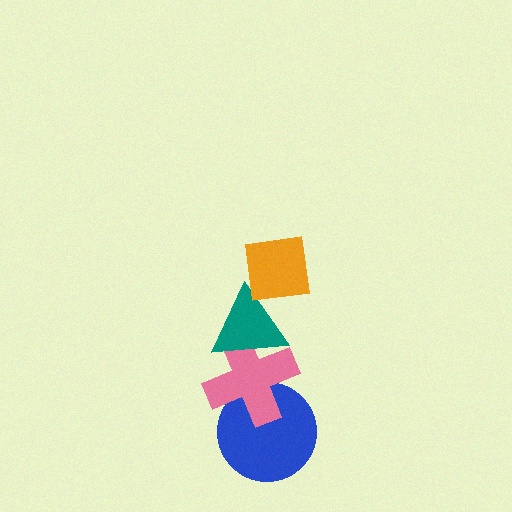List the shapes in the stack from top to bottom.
From top to bottom: the orange square, the teal triangle, the pink cross, the blue circle.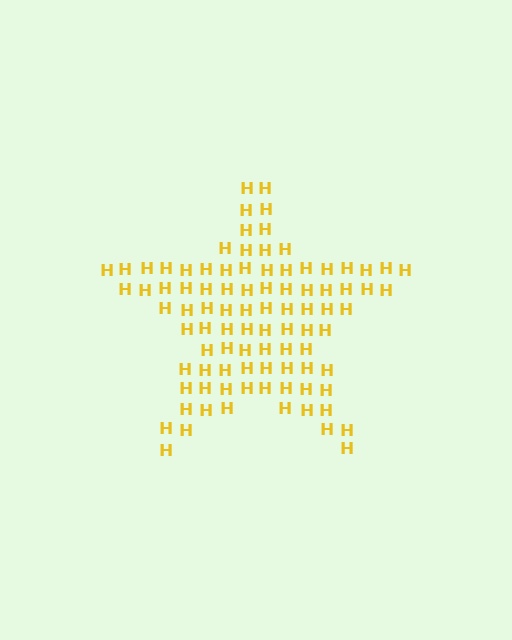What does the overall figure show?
The overall figure shows a star.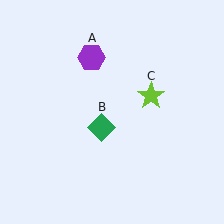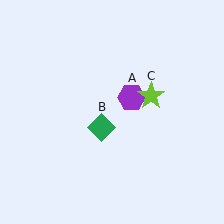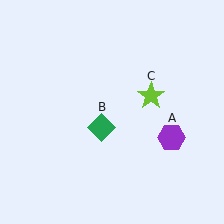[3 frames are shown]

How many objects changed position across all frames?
1 object changed position: purple hexagon (object A).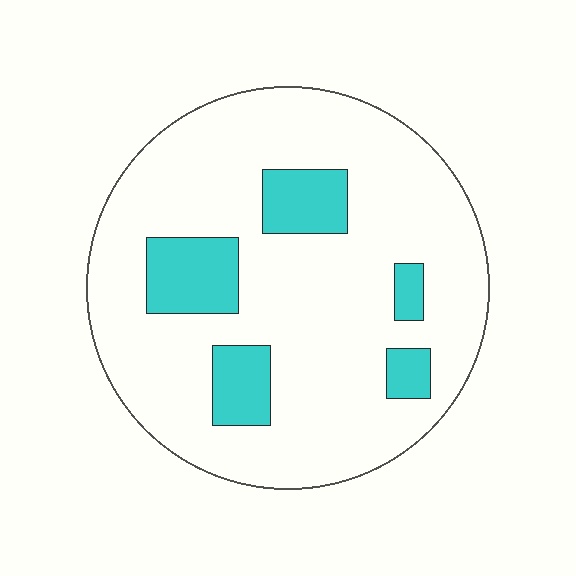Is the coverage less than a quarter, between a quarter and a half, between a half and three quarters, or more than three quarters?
Less than a quarter.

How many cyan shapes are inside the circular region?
5.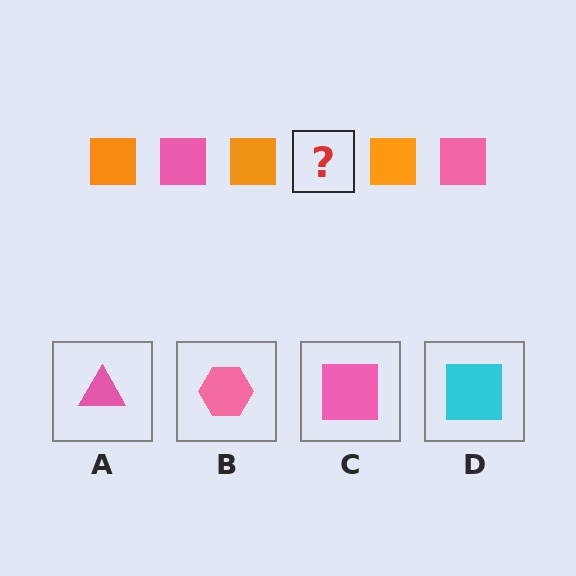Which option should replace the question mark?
Option C.